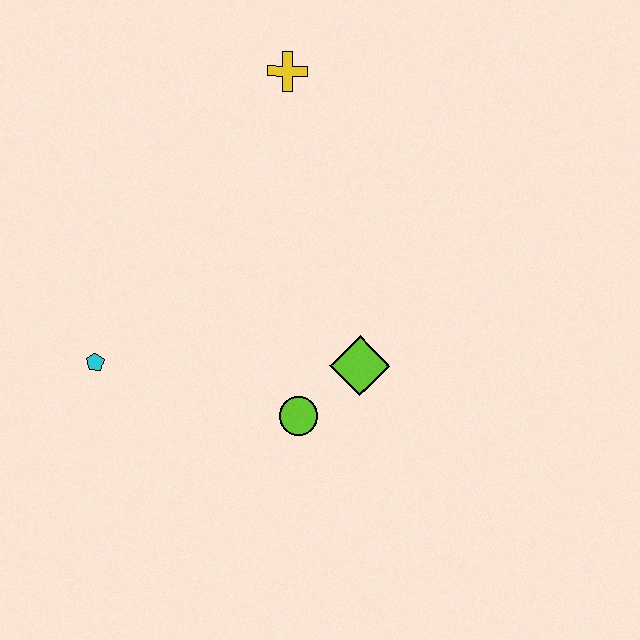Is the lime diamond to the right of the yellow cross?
Yes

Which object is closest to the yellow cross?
The lime diamond is closest to the yellow cross.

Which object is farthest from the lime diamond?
The yellow cross is farthest from the lime diamond.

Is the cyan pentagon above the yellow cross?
No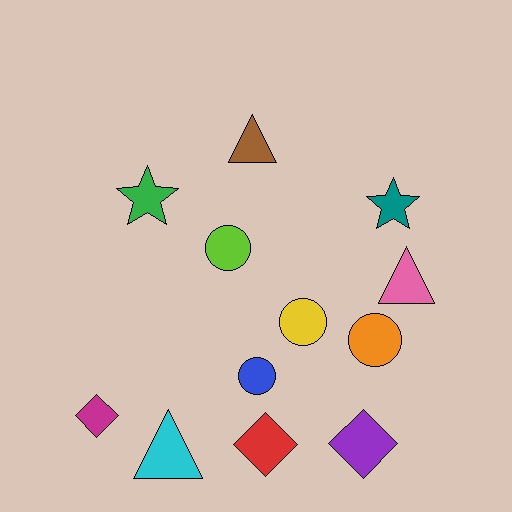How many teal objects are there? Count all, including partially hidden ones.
There is 1 teal object.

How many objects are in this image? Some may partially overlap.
There are 12 objects.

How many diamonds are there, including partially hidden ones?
There are 3 diamonds.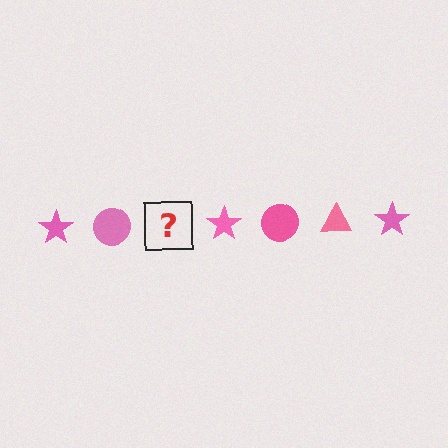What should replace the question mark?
The question mark should be replaced with a pink triangle.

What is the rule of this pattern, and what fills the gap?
The rule is that the pattern cycles through star, circle, triangle shapes in pink. The gap should be filled with a pink triangle.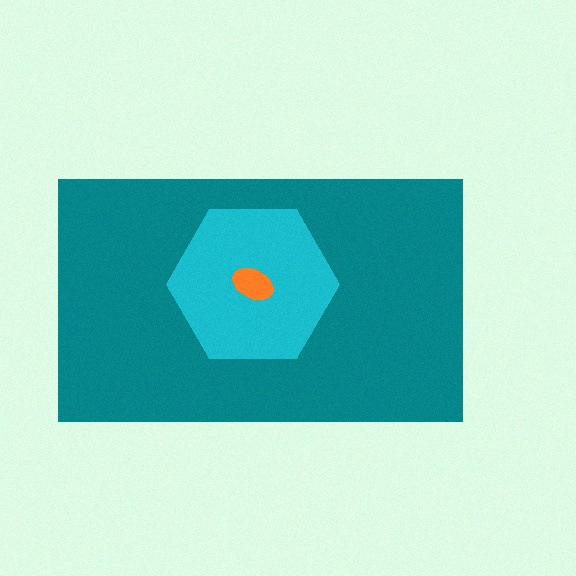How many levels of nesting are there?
3.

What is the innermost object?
The orange ellipse.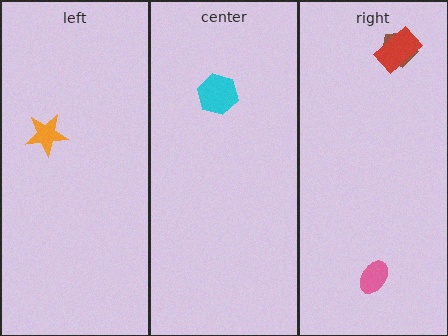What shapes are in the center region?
The cyan hexagon.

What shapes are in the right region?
The brown pentagon, the red rectangle, the pink ellipse.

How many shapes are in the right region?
3.